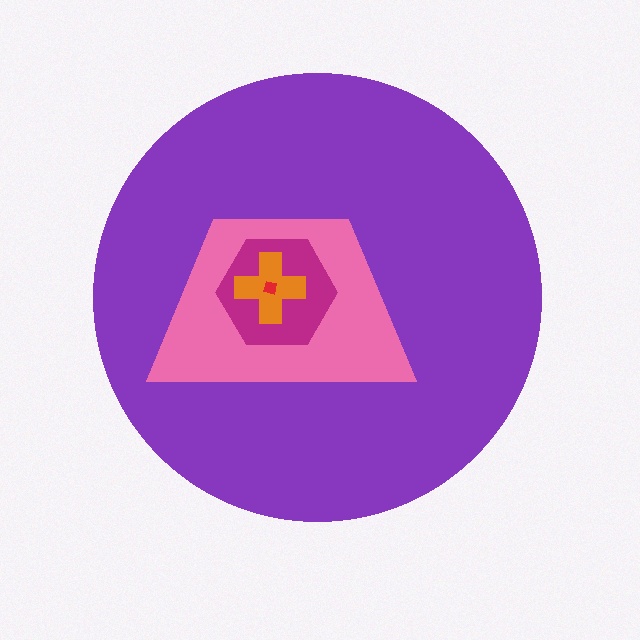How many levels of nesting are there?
5.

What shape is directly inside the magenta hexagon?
The orange cross.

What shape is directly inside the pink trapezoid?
The magenta hexagon.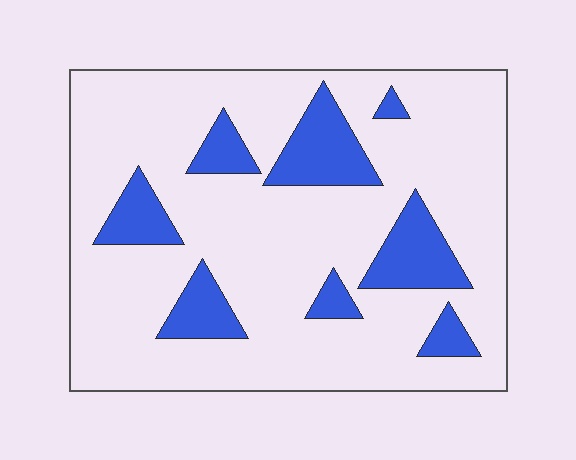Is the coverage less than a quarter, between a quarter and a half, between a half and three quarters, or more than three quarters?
Less than a quarter.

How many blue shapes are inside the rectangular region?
8.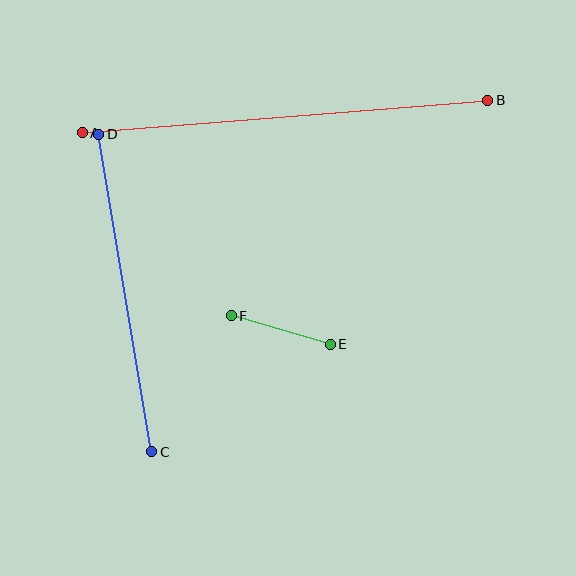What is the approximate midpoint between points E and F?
The midpoint is at approximately (281, 330) pixels.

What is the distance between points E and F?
The distance is approximately 103 pixels.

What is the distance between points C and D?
The distance is approximately 322 pixels.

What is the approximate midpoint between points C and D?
The midpoint is at approximately (125, 293) pixels.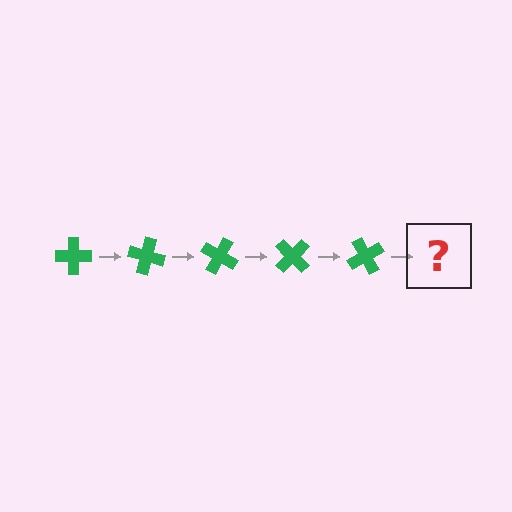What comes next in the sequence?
The next element should be a green cross rotated 75 degrees.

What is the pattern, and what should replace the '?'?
The pattern is that the cross rotates 15 degrees each step. The '?' should be a green cross rotated 75 degrees.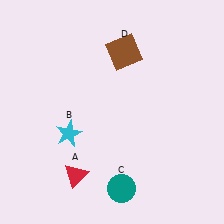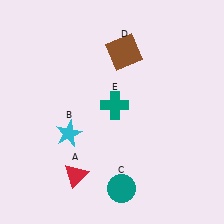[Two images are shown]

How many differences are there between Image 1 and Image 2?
There is 1 difference between the two images.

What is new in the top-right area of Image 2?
A teal cross (E) was added in the top-right area of Image 2.